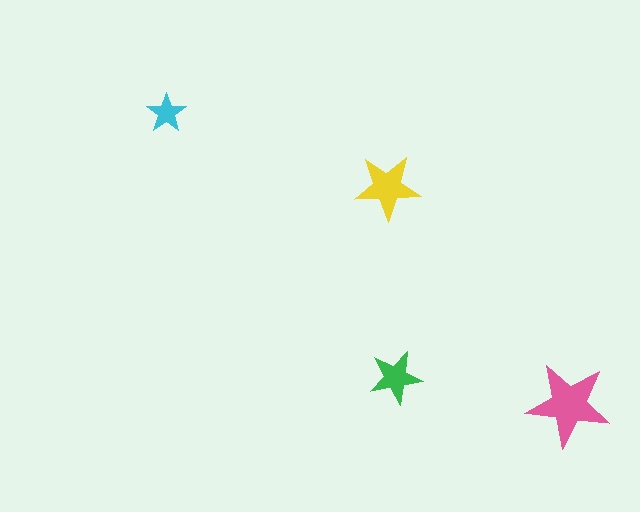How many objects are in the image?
There are 4 objects in the image.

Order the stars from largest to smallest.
the pink one, the yellow one, the green one, the cyan one.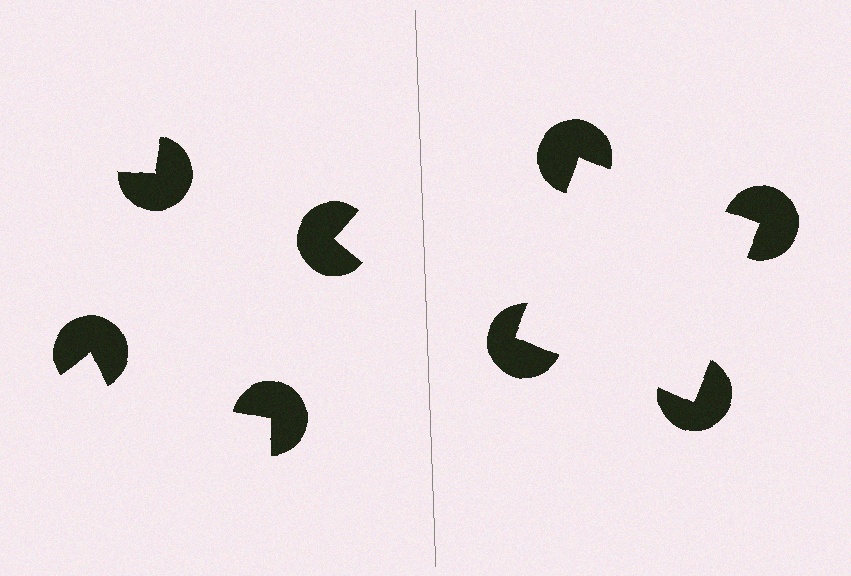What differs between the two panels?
The pac-man discs are positioned identically on both sides; only the wedge orientations differ. On the right they align to a square; on the left they are misaligned.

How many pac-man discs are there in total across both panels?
8 — 4 on each side.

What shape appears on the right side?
An illusory square.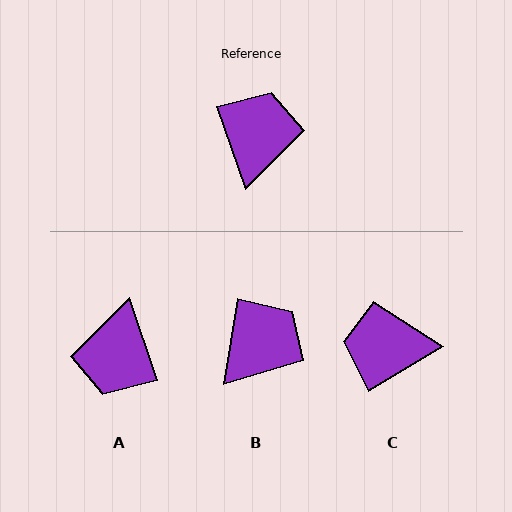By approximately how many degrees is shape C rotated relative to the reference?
Approximately 102 degrees counter-clockwise.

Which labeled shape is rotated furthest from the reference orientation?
A, about 179 degrees away.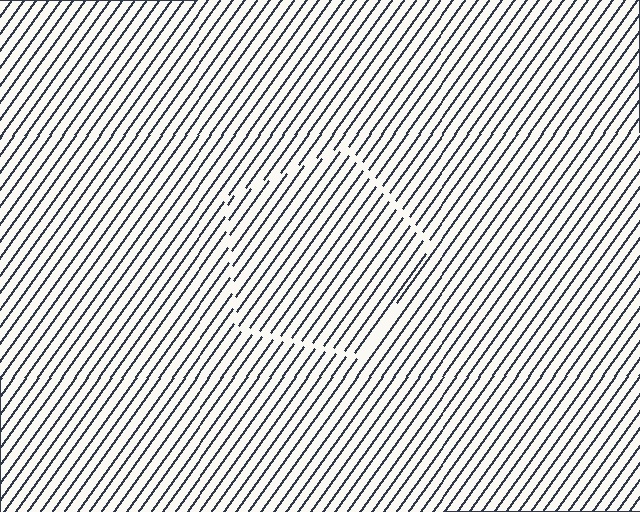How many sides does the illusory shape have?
5 sides — the line-ends trace a pentagon.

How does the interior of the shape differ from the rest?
The interior of the shape contains the same grating, shifted by half a period — the contour is defined by the phase discontinuity where line-ends from the inner and outer gratings abut.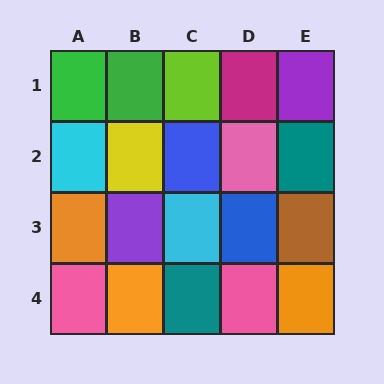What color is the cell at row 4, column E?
Orange.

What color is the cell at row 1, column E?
Purple.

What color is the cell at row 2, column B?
Yellow.